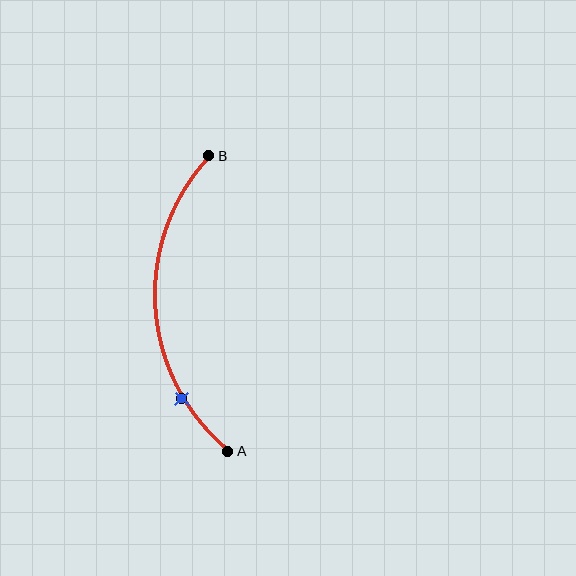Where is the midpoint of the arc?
The arc midpoint is the point on the curve farthest from the straight line joining A and B. It sits to the left of that line.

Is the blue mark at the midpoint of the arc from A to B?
No. The blue mark lies on the arc but is closer to endpoint A. The arc midpoint would be at the point on the curve equidistant along the arc from both A and B.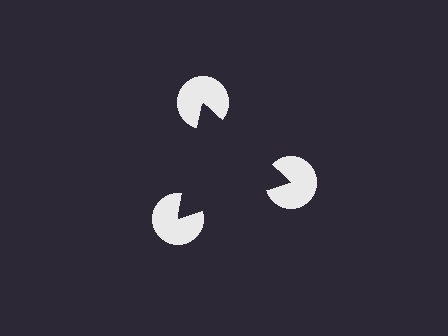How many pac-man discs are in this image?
There are 3 — one at each vertex of the illusory triangle.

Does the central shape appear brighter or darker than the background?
It typically appears slightly darker than the background, even though no actual brightness change is drawn.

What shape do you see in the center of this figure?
An illusory triangle — its edges are inferred from the aligned wedge cuts in the pac-man discs, not physically drawn.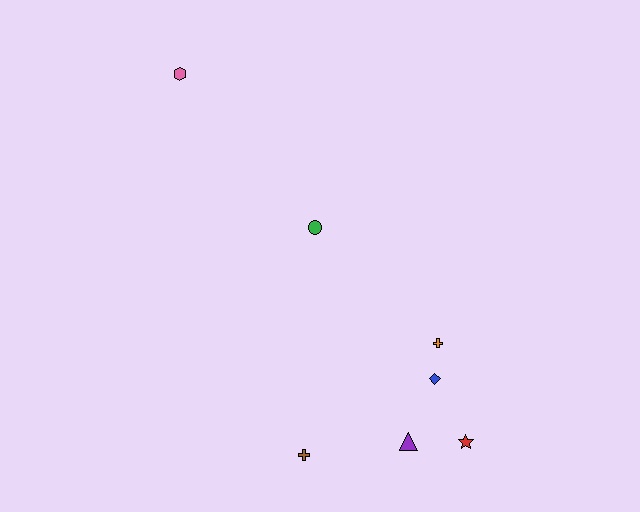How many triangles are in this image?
There is 1 triangle.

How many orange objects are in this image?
There is 1 orange object.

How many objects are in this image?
There are 7 objects.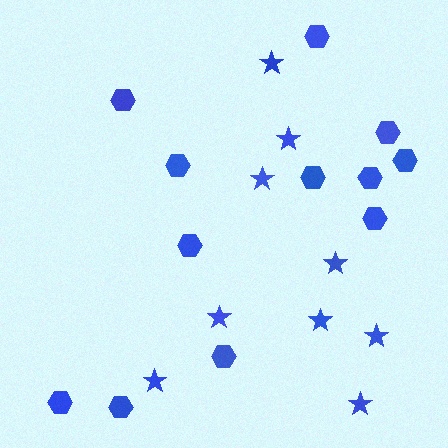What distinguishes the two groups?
There are 2 groups: one group of hexagons (12) and one group of stars (9).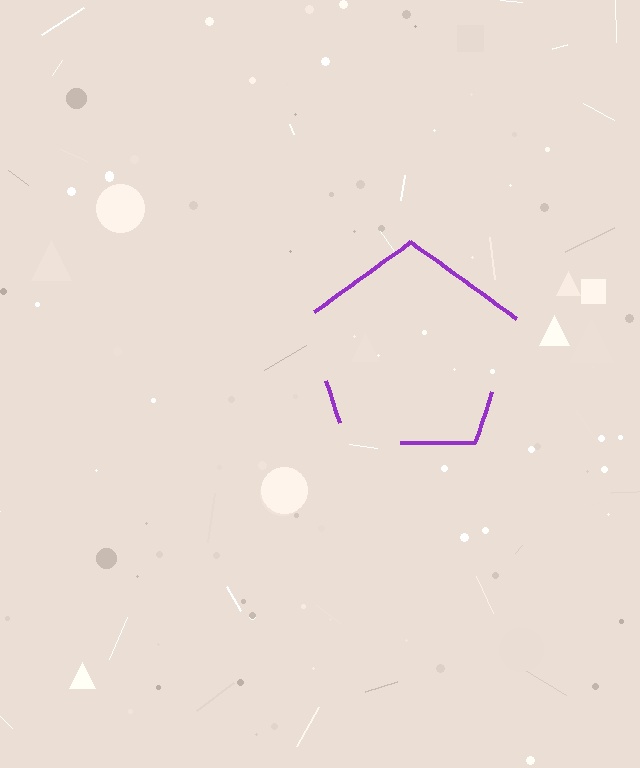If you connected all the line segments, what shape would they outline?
They would outline a pentagon.